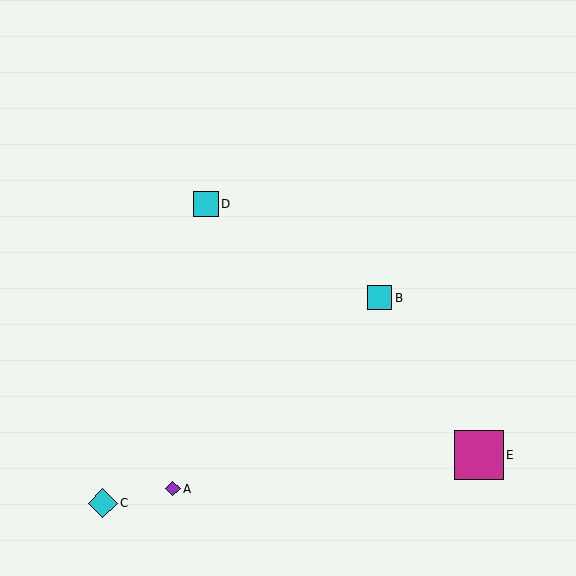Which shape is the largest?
The magenta square (labeled E) is the largest.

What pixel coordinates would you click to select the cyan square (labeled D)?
Click at (206, 204) to select the cyan square D.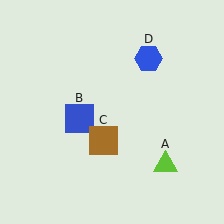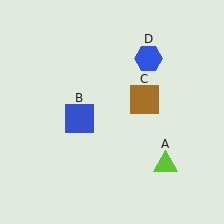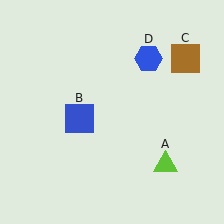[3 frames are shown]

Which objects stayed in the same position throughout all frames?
Lime triangle (object A) and blue square (object B) and blue hexagon (object D) remained stationary.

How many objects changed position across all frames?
1 object changed position: brown square (object C).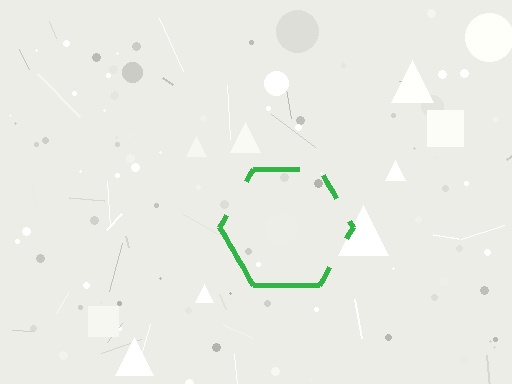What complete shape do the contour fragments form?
The contour fragments form a hexagon.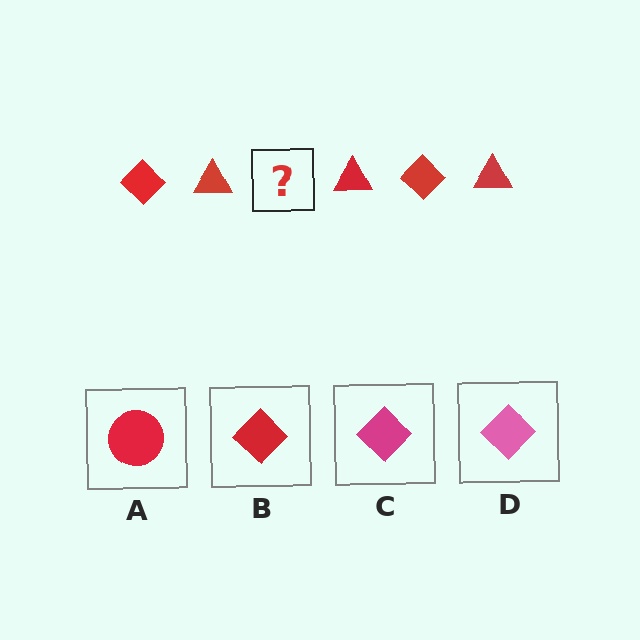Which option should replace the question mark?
Option B.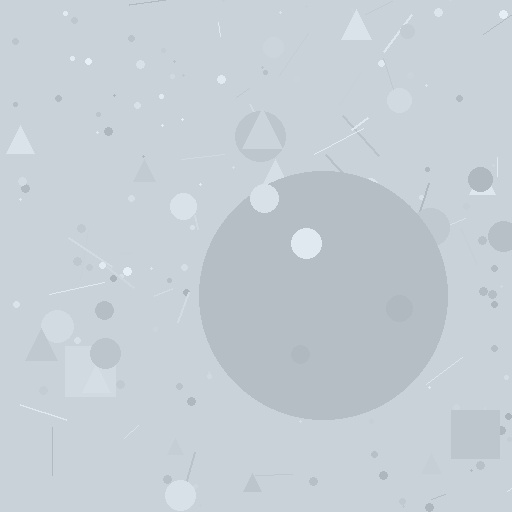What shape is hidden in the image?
A circle is hidden in the image.